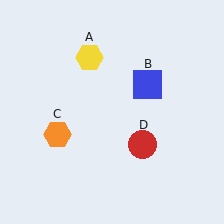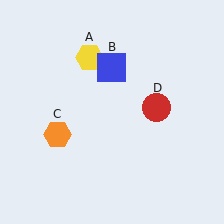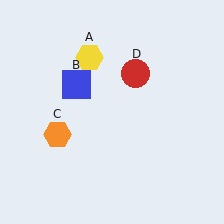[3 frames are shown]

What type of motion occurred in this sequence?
The blue square (object B), red circle (object D) rotated counterclockwise around the center of the scene.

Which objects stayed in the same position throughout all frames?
Yellow hexagon (object A) and orange hexagon (object C) remained stationary.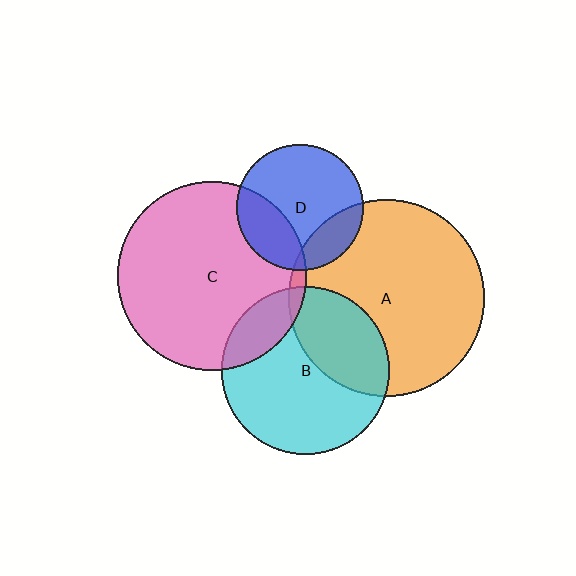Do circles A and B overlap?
Yes.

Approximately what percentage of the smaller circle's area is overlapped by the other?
Approximately 35%.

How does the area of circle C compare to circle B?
Approximately 1.3 times.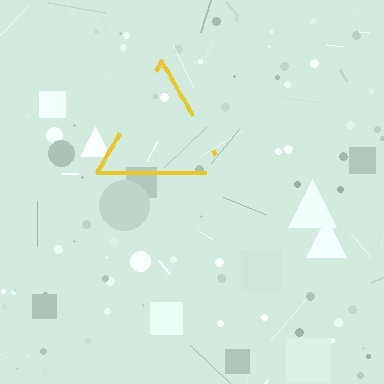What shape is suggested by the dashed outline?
The dashed outline suggests a triangle.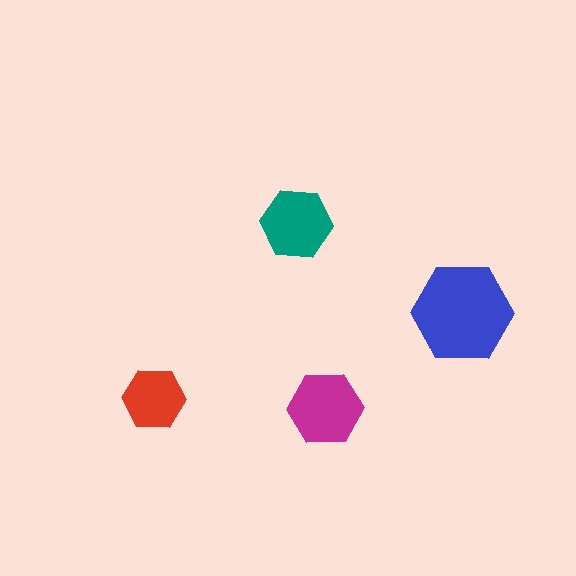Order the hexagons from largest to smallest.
the blue one, the magenta one, the teal one, the red one.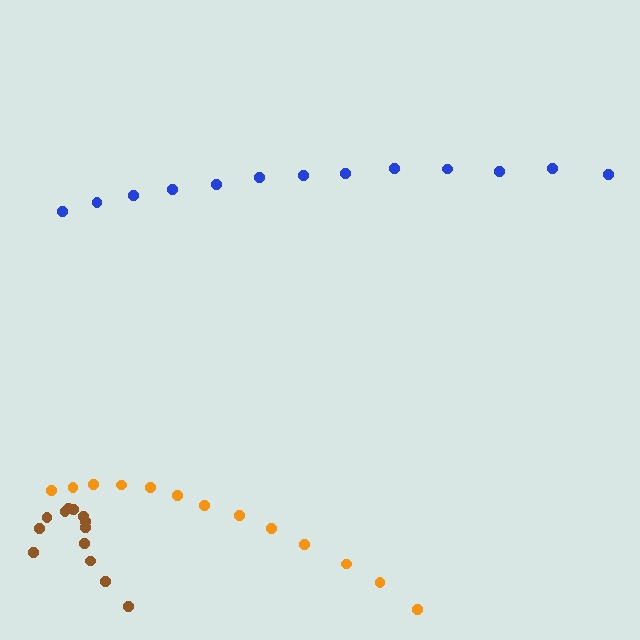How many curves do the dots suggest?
There are 3 distinct paths.